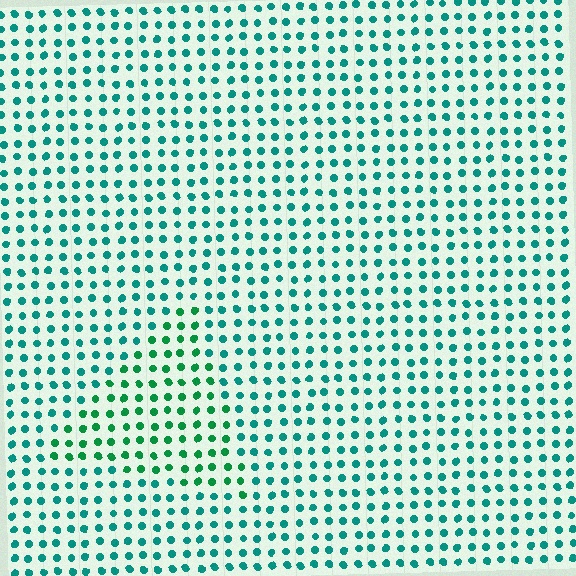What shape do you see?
I see a triangle.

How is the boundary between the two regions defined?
The boundary is defined purely by a slight shift in hue (about 29 degrees). Spacing, size, and orientation are identical on both sides.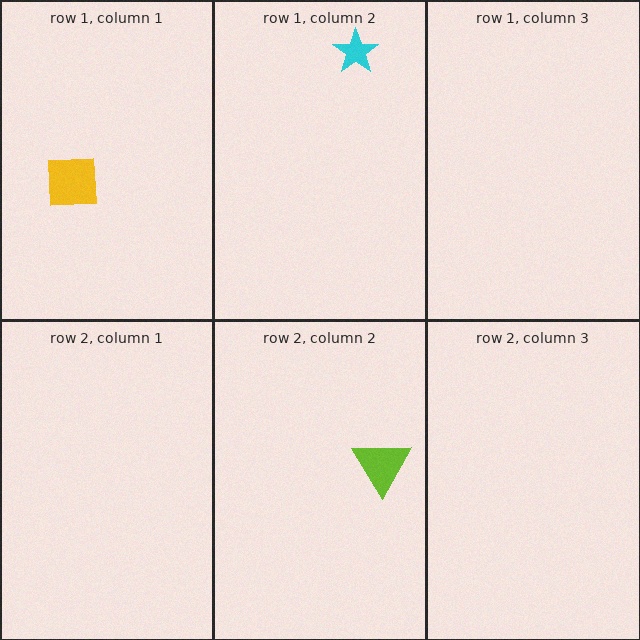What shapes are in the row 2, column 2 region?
The lime triangle.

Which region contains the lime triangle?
The row 2, column 2 region.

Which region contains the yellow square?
The row 1, column 1 region.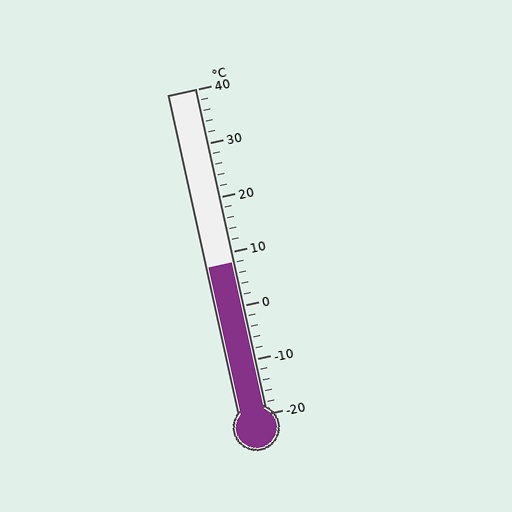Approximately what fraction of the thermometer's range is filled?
The thermometer is filled to approximately 45% of its range.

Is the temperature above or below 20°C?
The temperature is below 20°C.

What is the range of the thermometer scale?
The thermometer scale ranges from -20°C to 40°C.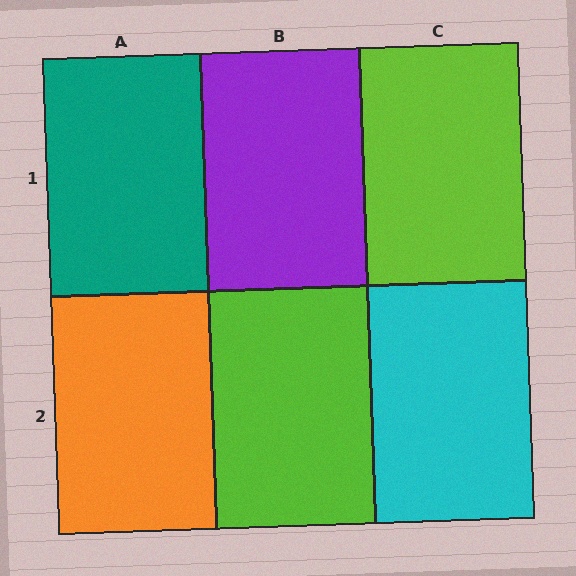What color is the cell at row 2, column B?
Lime.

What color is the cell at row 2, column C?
Cyan.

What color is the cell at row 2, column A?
Orange.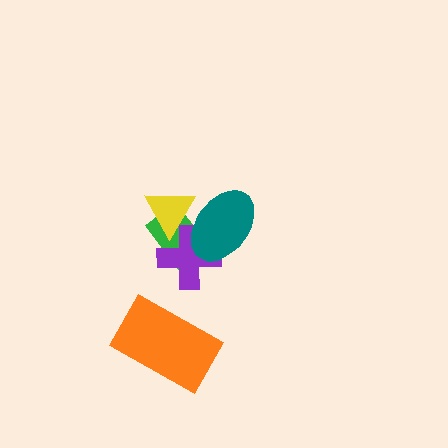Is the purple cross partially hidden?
Yes, it is partially covered by another shape.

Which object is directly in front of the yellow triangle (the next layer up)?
The purple cross is directly in front of the yellow triangle.